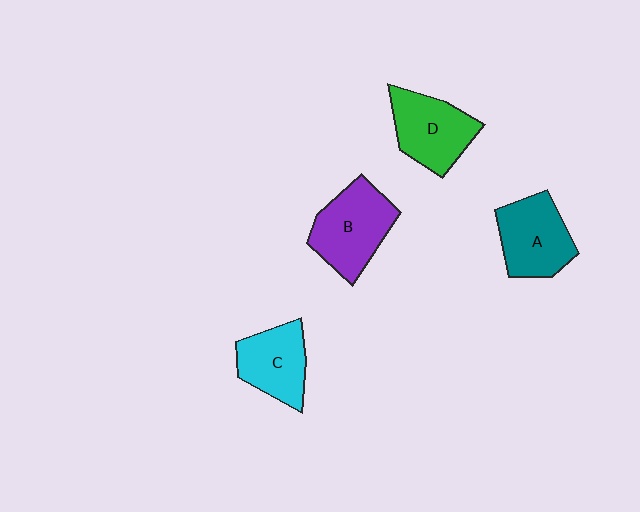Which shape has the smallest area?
Shape C (cyan).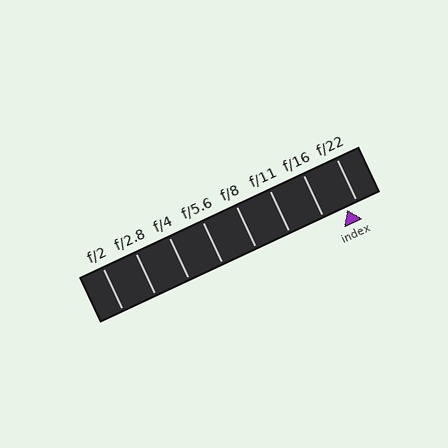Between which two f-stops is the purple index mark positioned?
The index mark is between f/16 and f/22.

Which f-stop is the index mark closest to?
The index mark is closest to f/22.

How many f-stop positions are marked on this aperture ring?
There are 8 f-stop positions marked.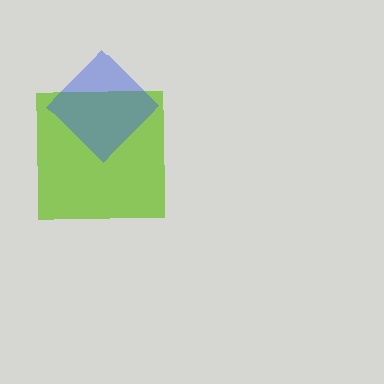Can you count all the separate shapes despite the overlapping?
Yes, there are 2 separate shapes.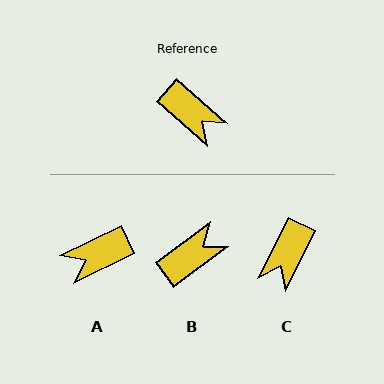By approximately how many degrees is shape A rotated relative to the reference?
Approximately 112 degrees clockwise.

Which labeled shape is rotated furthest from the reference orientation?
A, about 112 degrees away.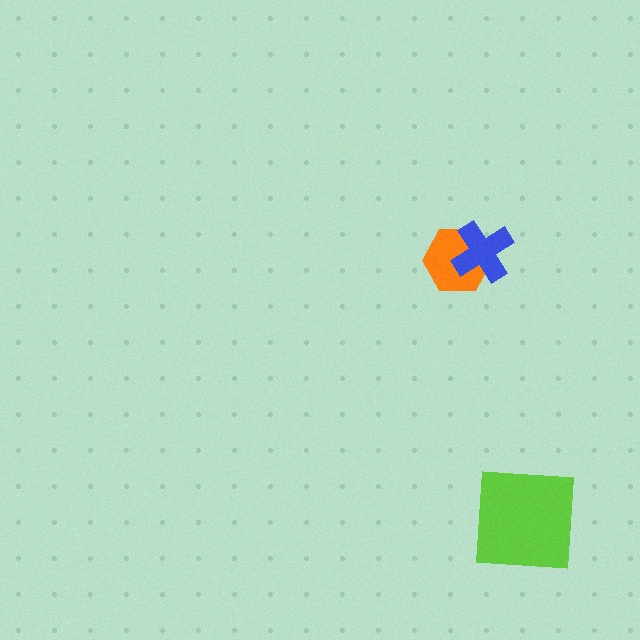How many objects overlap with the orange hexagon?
1 object overlaps with the orange hexagon.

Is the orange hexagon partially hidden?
Yes, it is partially covered by another shape.